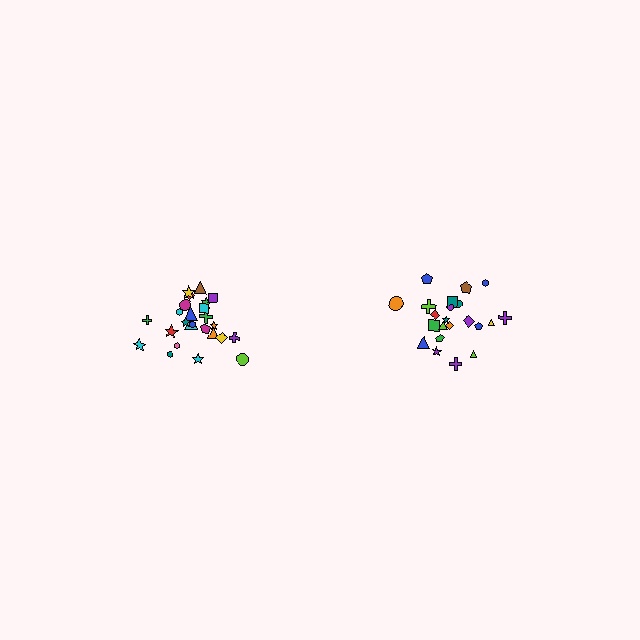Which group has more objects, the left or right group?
The left group.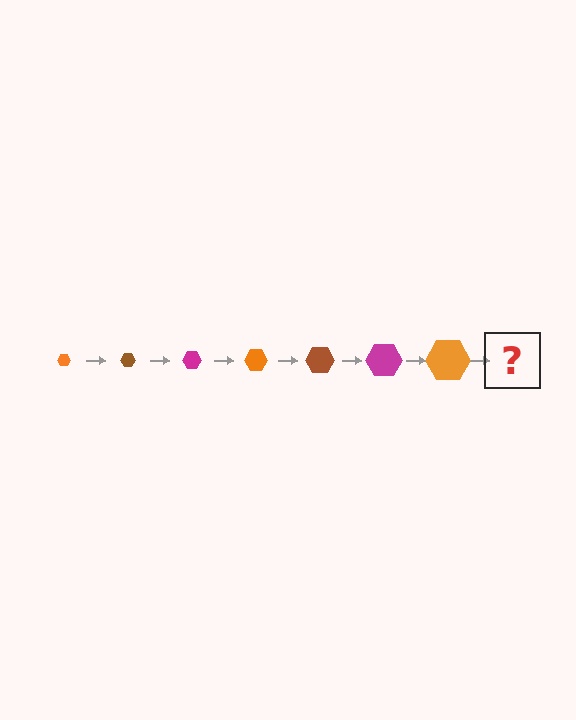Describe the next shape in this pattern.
It should be a brown hexagon, larger than the previous one.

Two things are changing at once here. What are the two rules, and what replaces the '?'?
The two rules are that the hexagon grows larger each step and the color cycles through orange, brown, and magenta. The '?' should be a brown hexagon, larger than the previous one.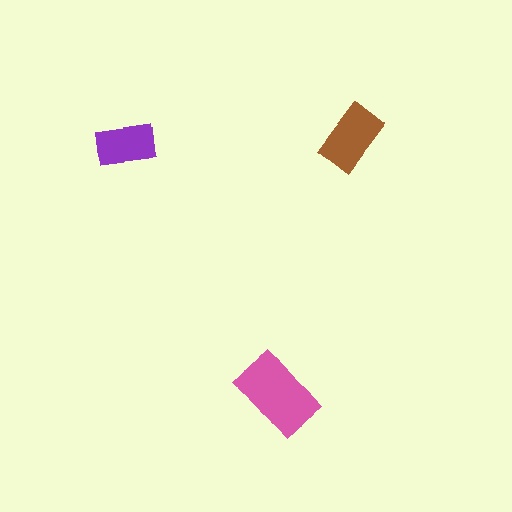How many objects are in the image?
There are 3 objects in the image.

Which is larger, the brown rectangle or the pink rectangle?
The pink one.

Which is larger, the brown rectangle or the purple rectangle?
The brown one.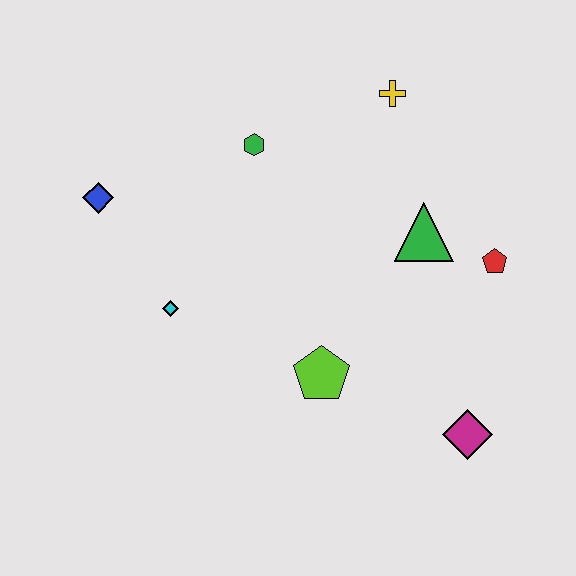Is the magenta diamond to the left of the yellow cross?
No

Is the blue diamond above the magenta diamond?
Yes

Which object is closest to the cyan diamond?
The blue diamond is closest to the cyan diamond.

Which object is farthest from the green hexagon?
The magenta diamond is farthest from the green hexagon.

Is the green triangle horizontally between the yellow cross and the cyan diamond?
No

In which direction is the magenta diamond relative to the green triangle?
The magenta diamond is below the green triangle.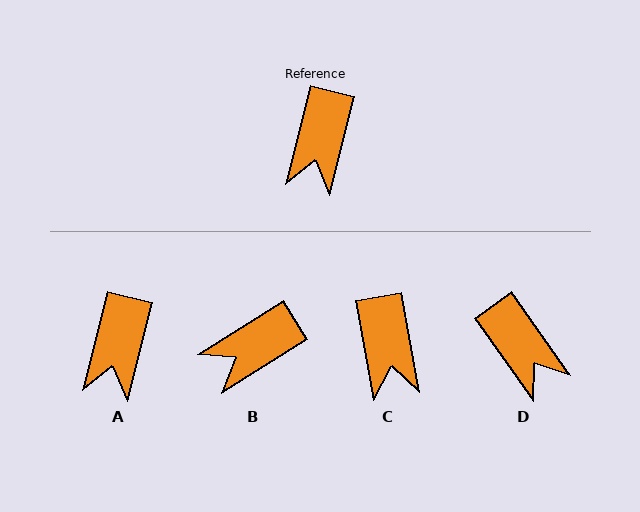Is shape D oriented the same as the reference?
No, it is off by about 49 degrees.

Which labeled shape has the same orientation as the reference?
A.